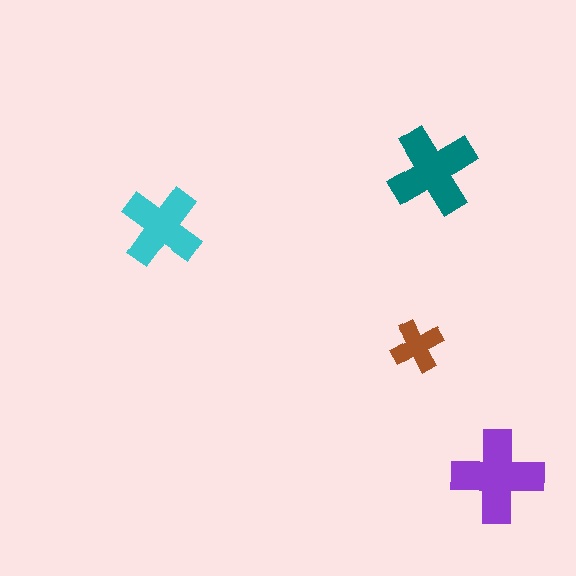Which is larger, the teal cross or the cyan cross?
The teal one.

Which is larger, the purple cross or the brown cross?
The purple one.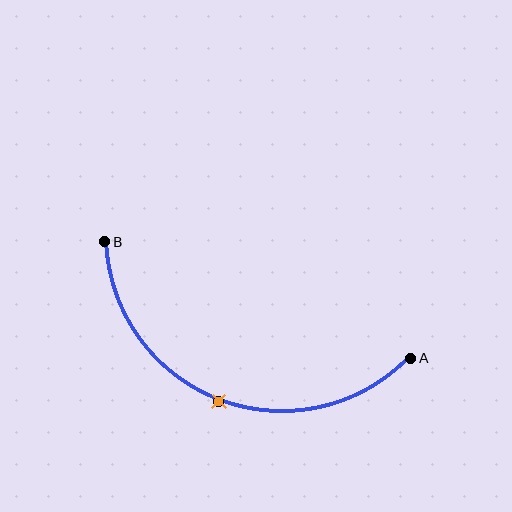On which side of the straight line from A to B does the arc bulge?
The arc bulges below the straight line connecting A and B.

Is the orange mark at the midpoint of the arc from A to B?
Yes. The orange mark lies on the arc at equal arc-length from both A and B — it is the arc midpoint.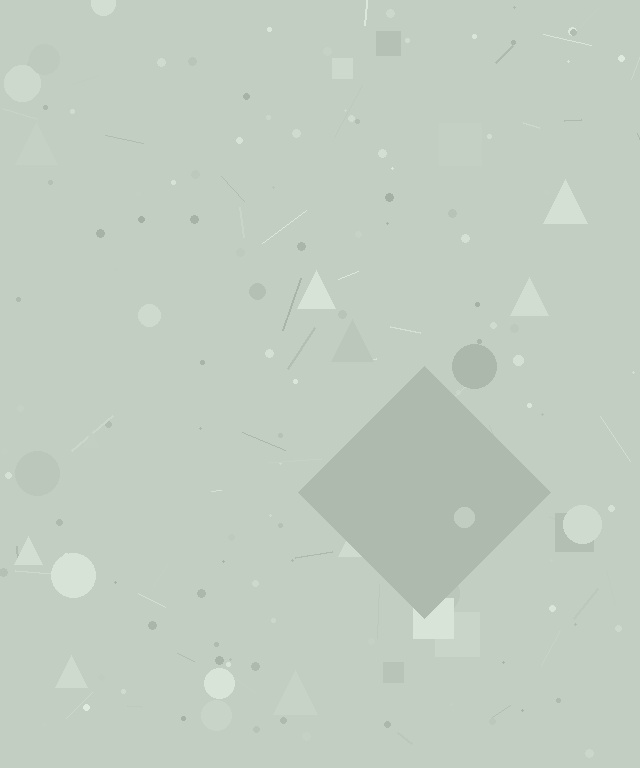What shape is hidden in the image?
A diamond is hidden in the image.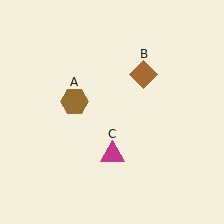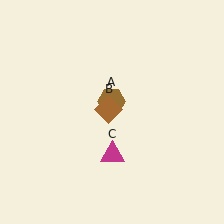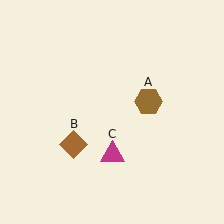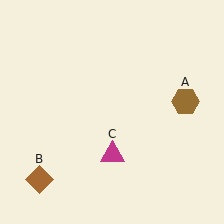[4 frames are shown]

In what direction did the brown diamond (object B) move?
The brown diamond (object B) moved down and to the left.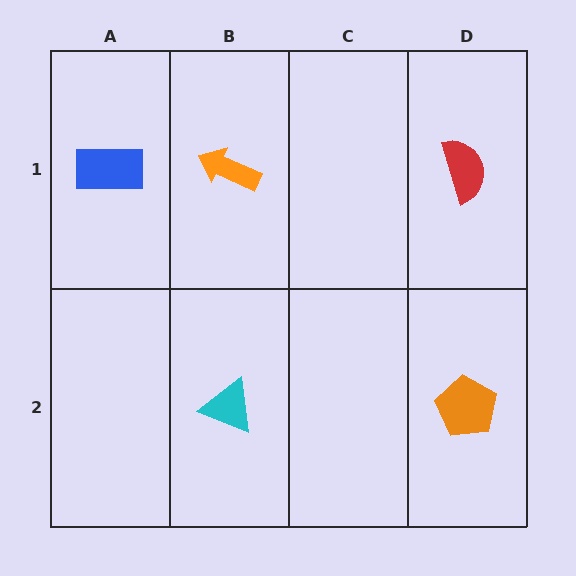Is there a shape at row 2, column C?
No, that cell is empty.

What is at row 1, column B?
An orange arrow.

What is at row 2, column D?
An orange pentagon.